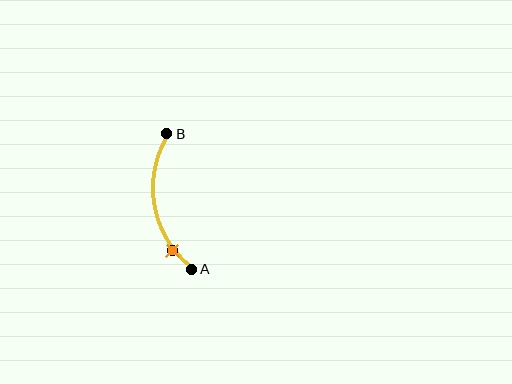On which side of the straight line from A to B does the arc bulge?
The arc bulges to the left of the straight line connecting A and B.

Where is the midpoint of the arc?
The arc midpoint is the point on the curve farthest from the straight line joining A and B. It sits to the left of that line.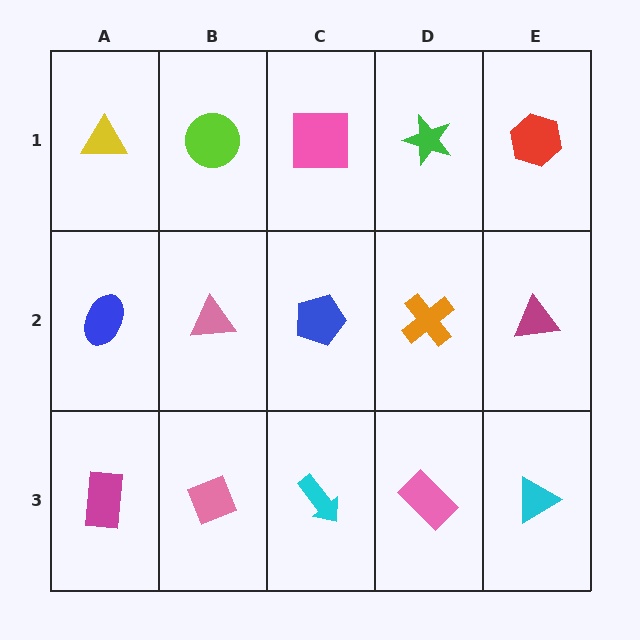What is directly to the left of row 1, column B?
A yellow triangle.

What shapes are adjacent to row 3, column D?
An orange cross (row 2, column D), a cyan arrow (row 3, column C), a cyan triangle (row 3, column E).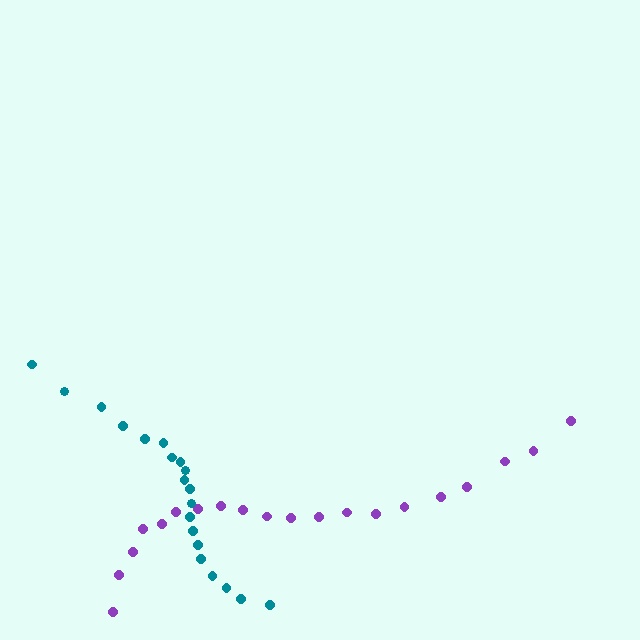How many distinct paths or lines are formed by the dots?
There are 2 distinct paths.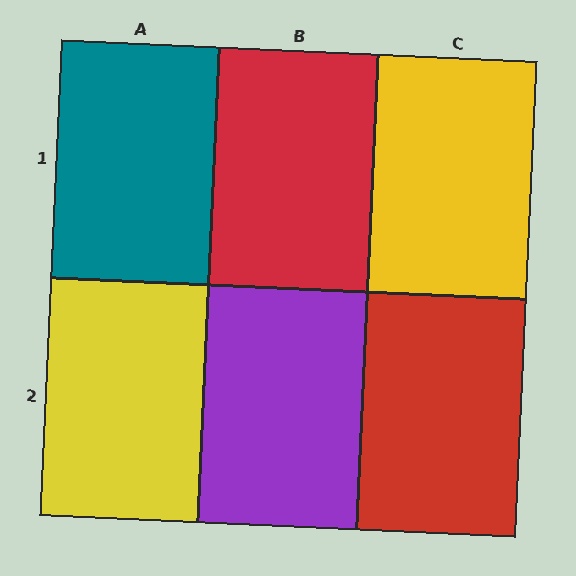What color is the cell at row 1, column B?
Red.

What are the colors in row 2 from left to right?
Yellow, purple, red.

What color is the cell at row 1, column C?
Yellow.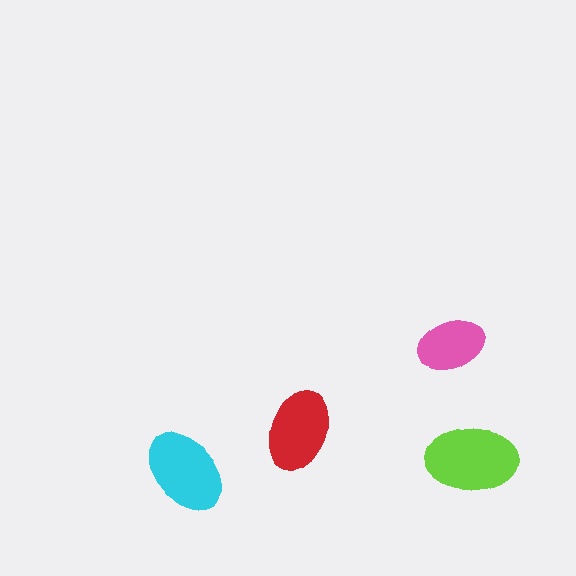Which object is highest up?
The pink ellipse is topmost.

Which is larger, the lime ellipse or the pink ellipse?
The lime one.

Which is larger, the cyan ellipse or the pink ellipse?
The cyan one.